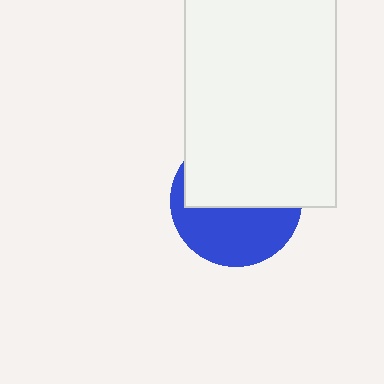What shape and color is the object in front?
The object in front is a white rectangle.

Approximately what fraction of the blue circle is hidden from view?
Roughly 53% of the blue circle is hidden behind the white rectangle.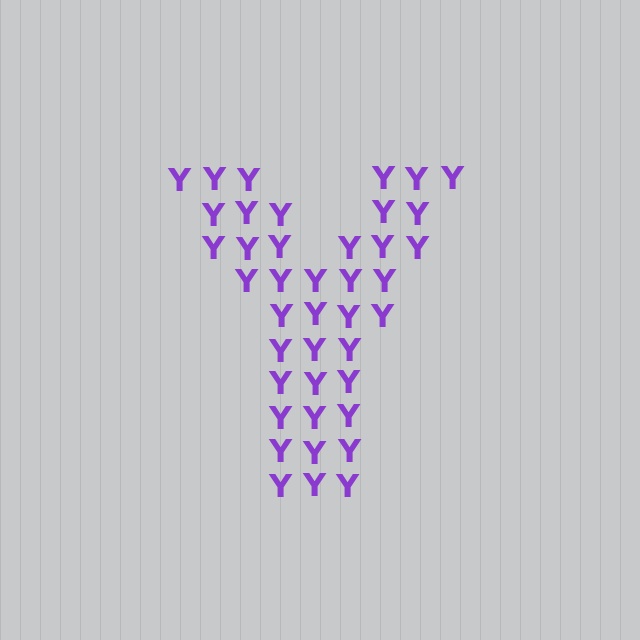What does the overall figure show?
The overall figure shows the letter Y.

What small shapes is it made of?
It is made of small letter Y's.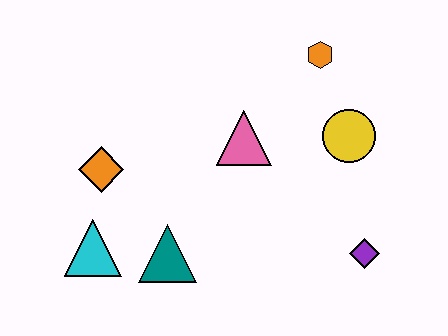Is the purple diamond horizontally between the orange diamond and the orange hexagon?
No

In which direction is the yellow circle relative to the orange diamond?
The yellow circle is to the right of the orange diamond.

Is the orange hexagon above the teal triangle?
Yes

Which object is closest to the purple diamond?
The yellow circle is closest to the purple diamond.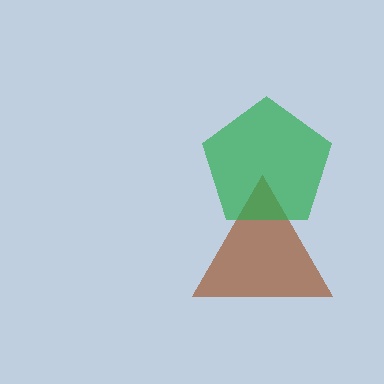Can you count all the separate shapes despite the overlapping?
Yes, there are 2 separate shapes.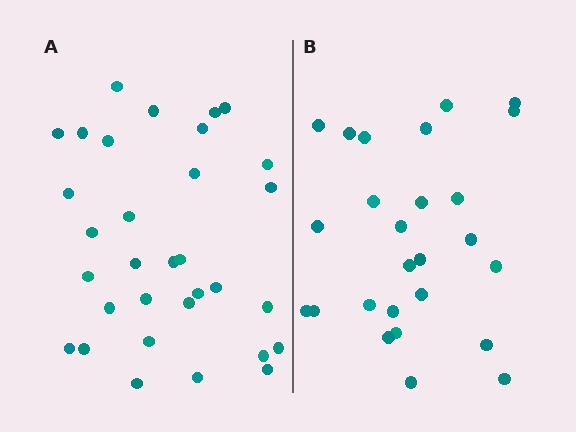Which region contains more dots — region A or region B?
Region A (the left region) has more dots.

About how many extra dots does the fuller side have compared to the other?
Region A has about 6 more dots than region B.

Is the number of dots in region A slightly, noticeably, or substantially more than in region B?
Region A has only slightly more — the two regions are fairly close. The ratio is roughly 1.2 to 1.